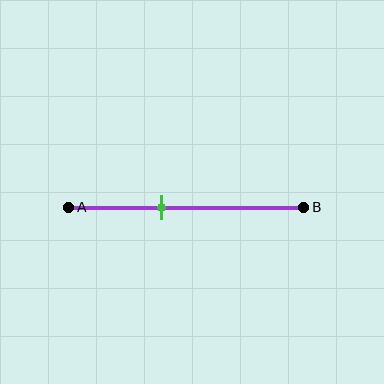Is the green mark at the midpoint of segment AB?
No, the mark is at about 40% from A, not at the 50% midpoint.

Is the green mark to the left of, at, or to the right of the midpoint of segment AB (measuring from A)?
The green mark is to the left of the midpoint of segment AB.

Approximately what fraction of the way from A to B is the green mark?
The green mark is approximately 40% of the way from A to B.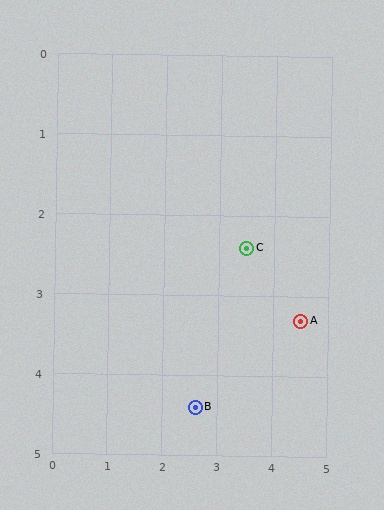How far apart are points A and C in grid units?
Points A and C are about 1.3 grid units apart.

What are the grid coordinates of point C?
Point C is at approximately (3.5, 2.4).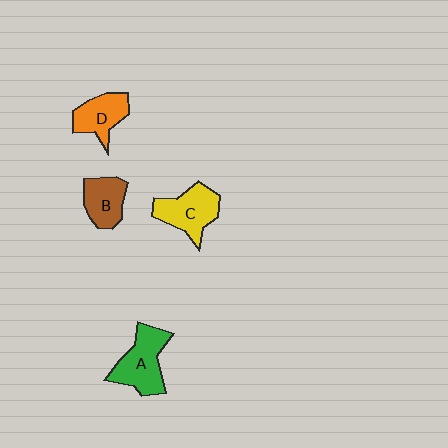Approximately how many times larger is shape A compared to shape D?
Approximately 1.3 times.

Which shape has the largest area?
Shape A (green).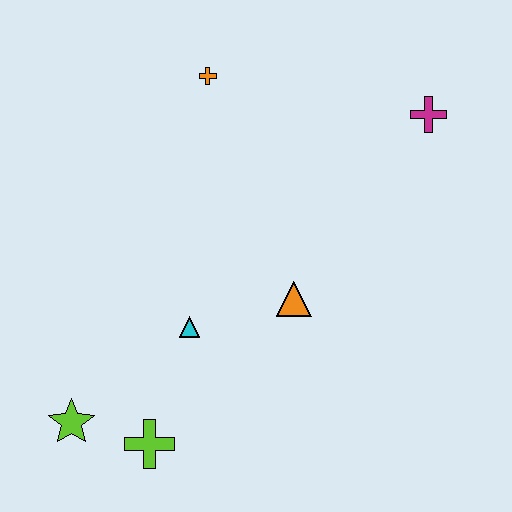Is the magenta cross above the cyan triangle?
Yes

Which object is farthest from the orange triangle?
The lime star is farthest from the orange triangle.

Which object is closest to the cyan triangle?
The orange triangle is closest to the cyan triangle.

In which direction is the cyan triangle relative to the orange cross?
The cyan triangle is below the orange cross.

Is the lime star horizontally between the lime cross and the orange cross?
No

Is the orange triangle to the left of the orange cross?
No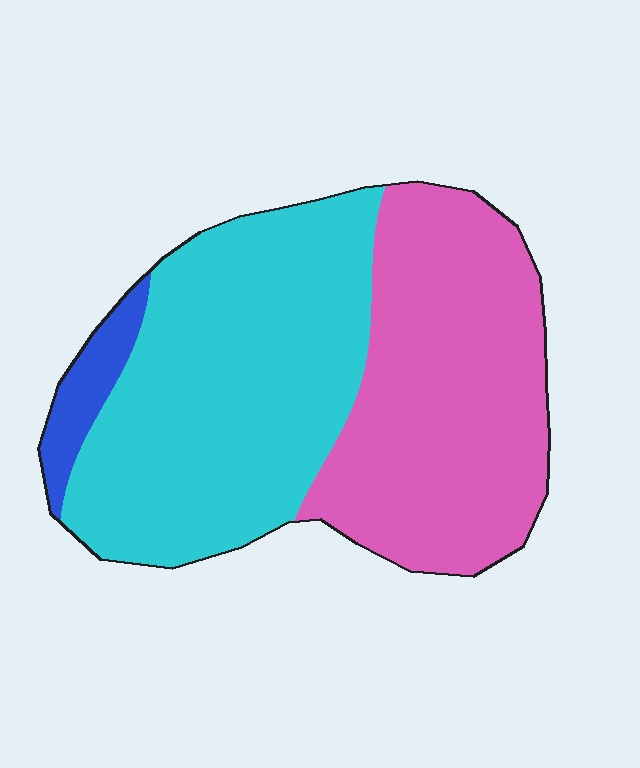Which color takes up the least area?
Blue, at roughly 5%.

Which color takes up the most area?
Cyan, at roughly 50%.